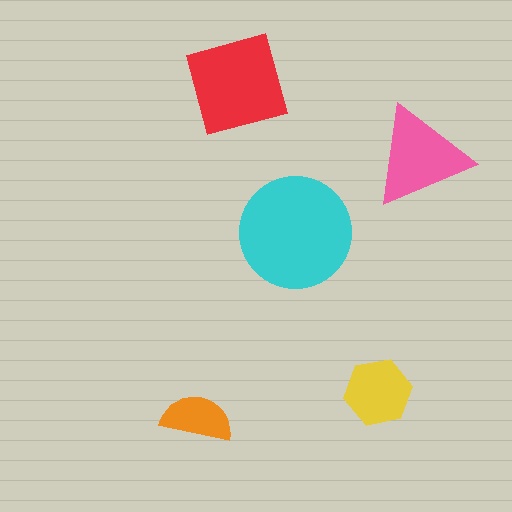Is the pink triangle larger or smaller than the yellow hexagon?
Larger.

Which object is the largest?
The cyan circle.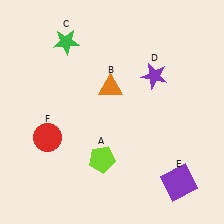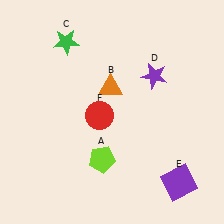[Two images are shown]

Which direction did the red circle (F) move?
The red circle (F) moved right.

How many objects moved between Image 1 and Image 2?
1 object moved between the two images.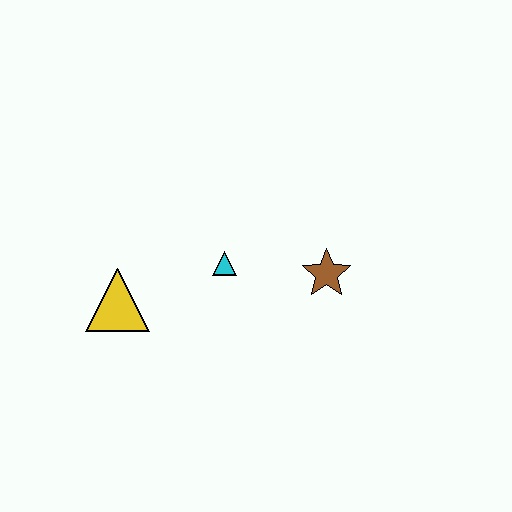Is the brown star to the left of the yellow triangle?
No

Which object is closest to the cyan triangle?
The brown star is closest to the cyan triangle.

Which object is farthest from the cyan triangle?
The yellow triangle is farthest from the cyan triangle.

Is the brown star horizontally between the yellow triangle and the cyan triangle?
No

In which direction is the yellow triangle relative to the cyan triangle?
The yellow triangle is to the left of the cyan triangle.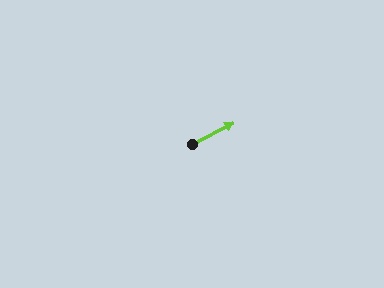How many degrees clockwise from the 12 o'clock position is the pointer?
Approximately 63 degrees.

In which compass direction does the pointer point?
Northeast.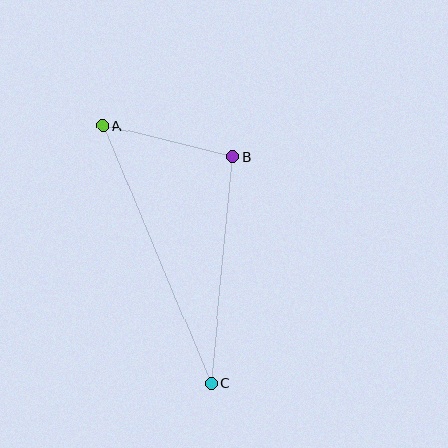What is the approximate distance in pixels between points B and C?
The distance between B and C is approximately 227 pixels.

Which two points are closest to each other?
Points A and B are closest to each other.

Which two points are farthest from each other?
Points A and C are farthest from each other.